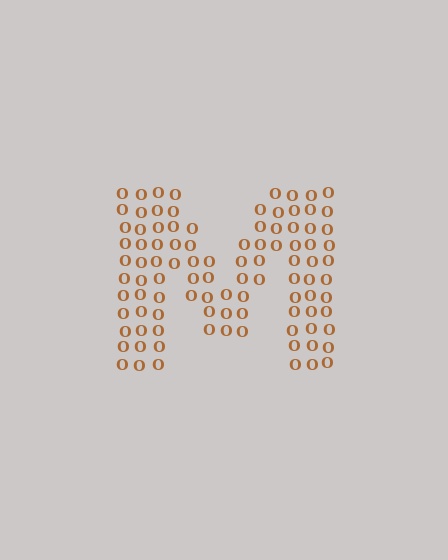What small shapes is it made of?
It is made of small letter O's.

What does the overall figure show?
The overall figure shows the letter M.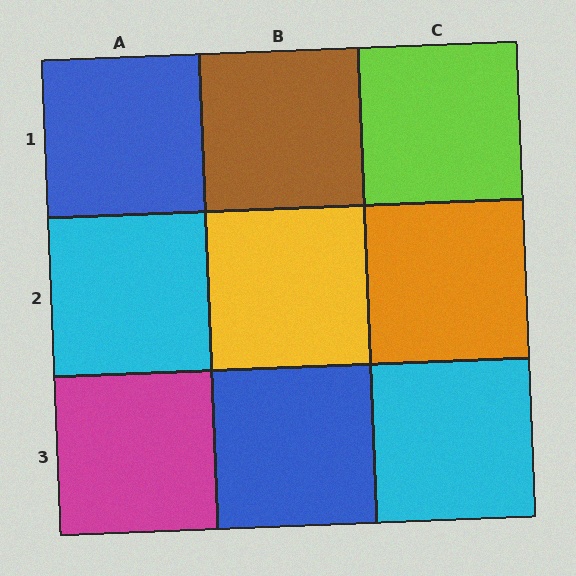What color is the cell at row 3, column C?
Cyan.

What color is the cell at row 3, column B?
Blue.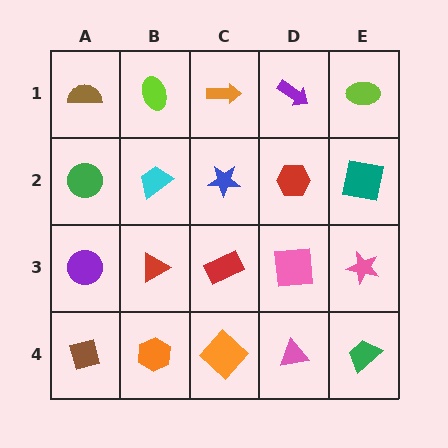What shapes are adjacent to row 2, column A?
A brown semicircle (row 1, column A), a purple circle (row 3, column A), a cyan trapezoid (row 2, column B).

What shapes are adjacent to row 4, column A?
A purple circle (row 3, column A), an orange hexagon (row 4, column B).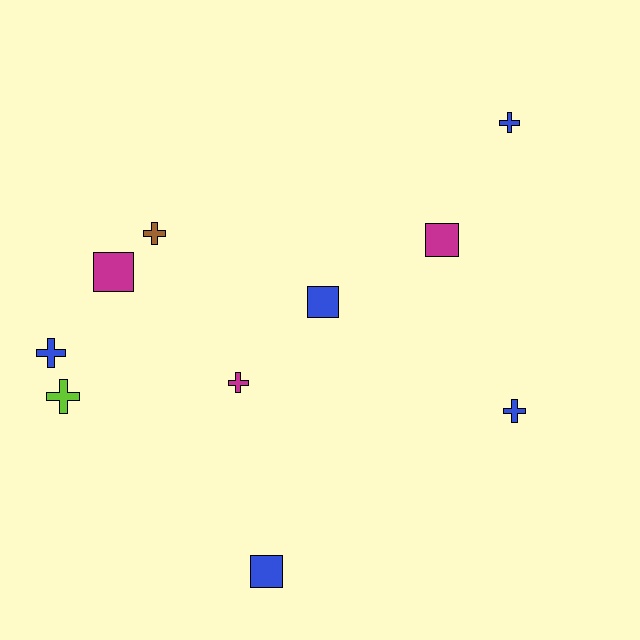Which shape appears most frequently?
Cross, with 6 objects.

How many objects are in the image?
There are 10 objects.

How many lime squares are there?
There are no lime squares.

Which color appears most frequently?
Blue, with 5 objects.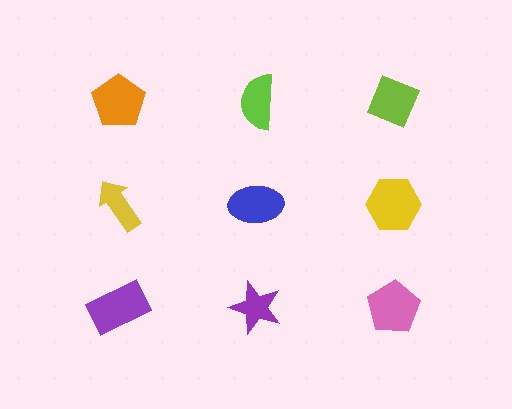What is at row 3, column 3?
A pink pentagon.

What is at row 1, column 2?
A lime semicircle.